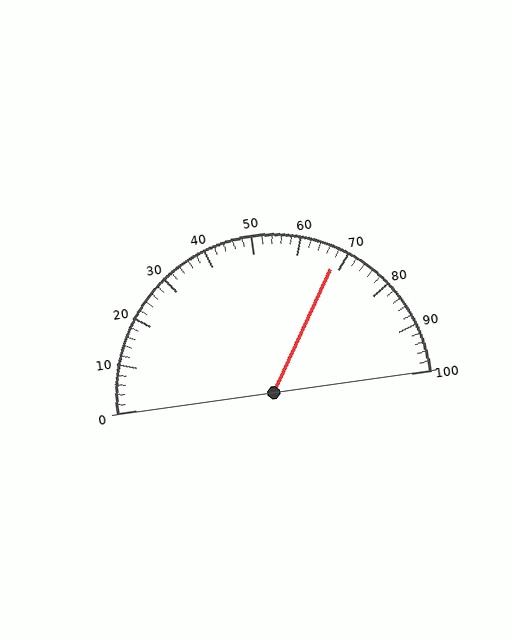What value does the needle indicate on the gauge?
The needle indicates approximately 68.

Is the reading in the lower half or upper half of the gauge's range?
The reading is in the upper half of the range (0 to 100).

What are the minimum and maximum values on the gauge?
The gauge ranges from 0 to 100.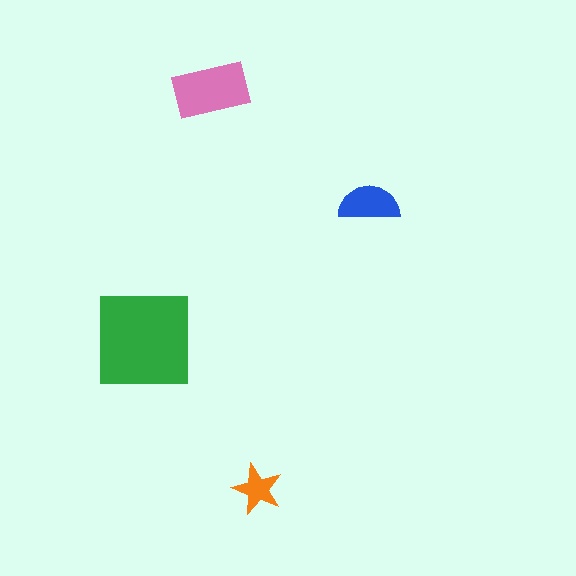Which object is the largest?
The green square.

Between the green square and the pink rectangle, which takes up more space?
The green square.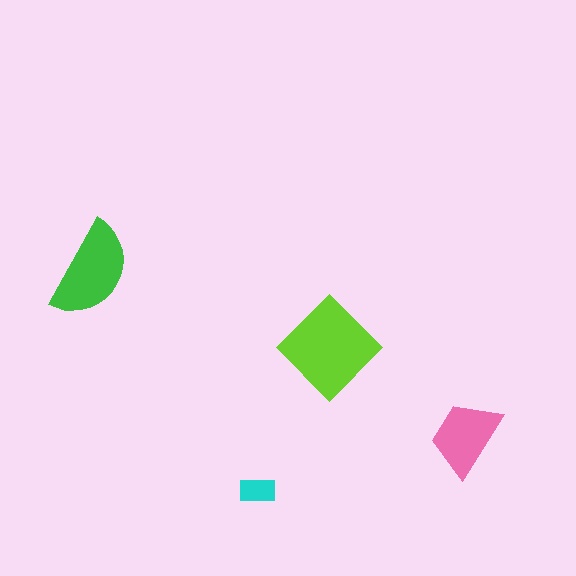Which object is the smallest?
The cyan rectangle.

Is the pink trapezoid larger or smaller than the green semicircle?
Smaller.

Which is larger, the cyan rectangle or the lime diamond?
The lime diamond.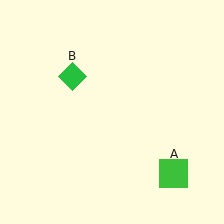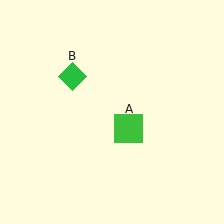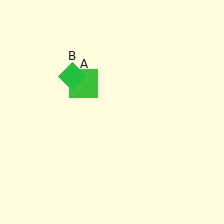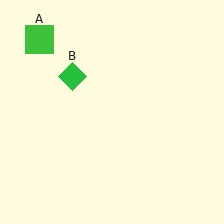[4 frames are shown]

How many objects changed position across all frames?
1 object changed position: green square (object A).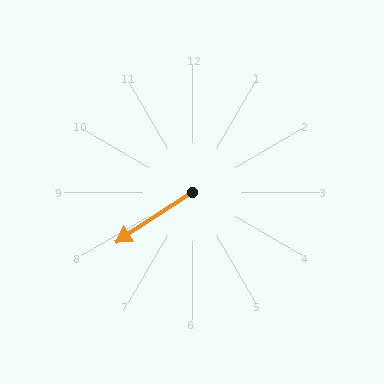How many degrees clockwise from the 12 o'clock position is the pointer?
Approximately 237 degrees.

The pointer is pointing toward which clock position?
Roughly 8 o'clock.